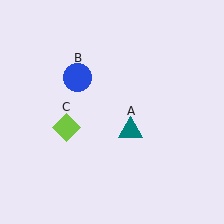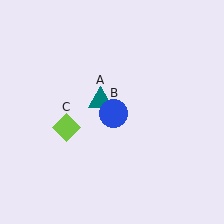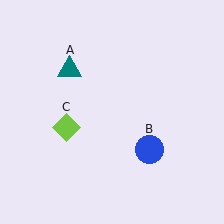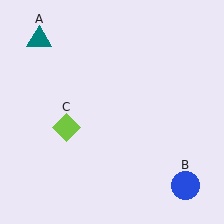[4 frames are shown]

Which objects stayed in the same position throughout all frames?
Lime diamond (object C) remained stationary.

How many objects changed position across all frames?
2 objects changed position: teal triangle (object A), blue circle (object B).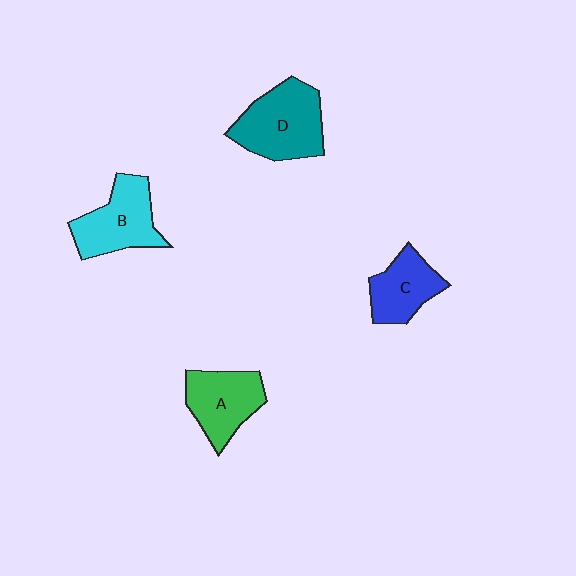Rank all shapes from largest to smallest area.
From largest to smallest: D (teal), B (cyan), A (green), C (blue).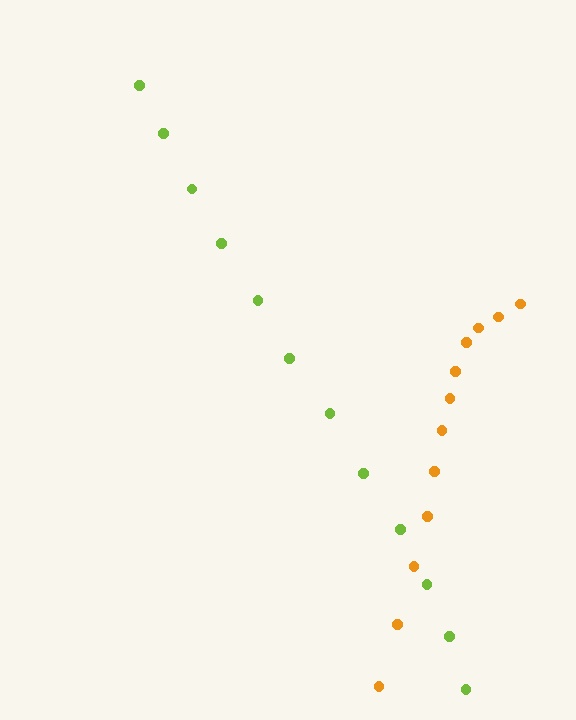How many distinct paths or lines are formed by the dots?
There are 2 distinct paths.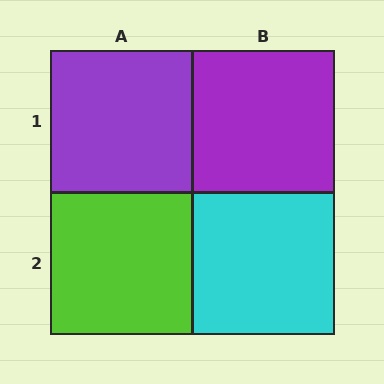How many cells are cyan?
1 cell is cyan.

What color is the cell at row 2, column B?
Cyan.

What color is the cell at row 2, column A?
Lime.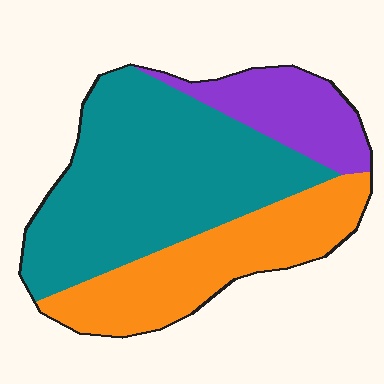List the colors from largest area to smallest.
From largest to smallest: teal, orange, purple.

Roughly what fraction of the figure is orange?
Orange takes up about one third (1/3) of the figure.